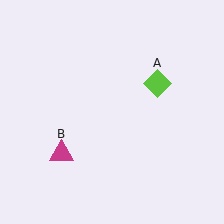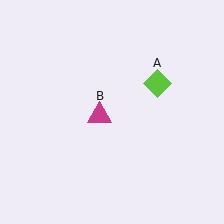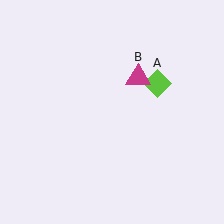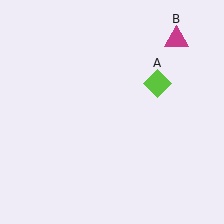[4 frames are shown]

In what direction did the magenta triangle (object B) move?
The magenta triangle (object B) moved up and to the right.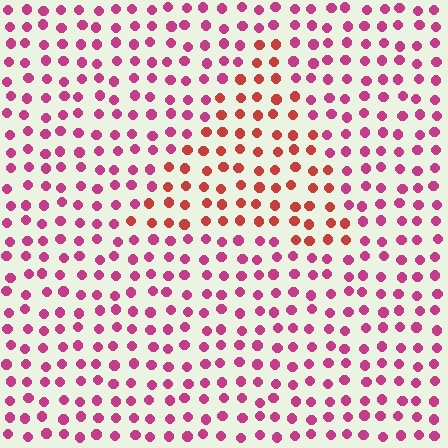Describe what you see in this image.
The image is filled with small magenta elements in a uniform arrangement. A triangle-shaped region is visible where the elements are tinted to a slightly different hue, forming a subtle color boundary.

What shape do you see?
I see a triangle.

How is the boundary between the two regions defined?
The boundary is defined purely by a slight shift in hue (about 35 degrees). Spacing, size, and orientation are identical on both sides.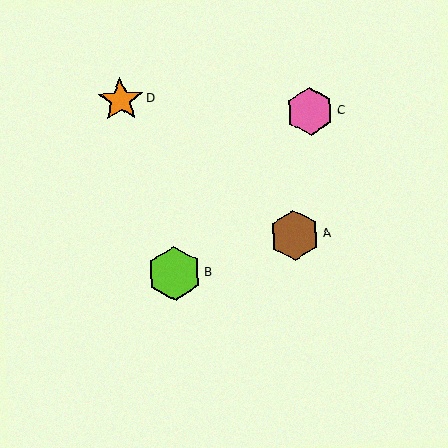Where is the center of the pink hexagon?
The center of the pink hexagon is at (310, 112).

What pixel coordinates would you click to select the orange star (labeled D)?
Click at (120, 100) to select the orange star D.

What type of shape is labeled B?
Shape B is a lime hexagon.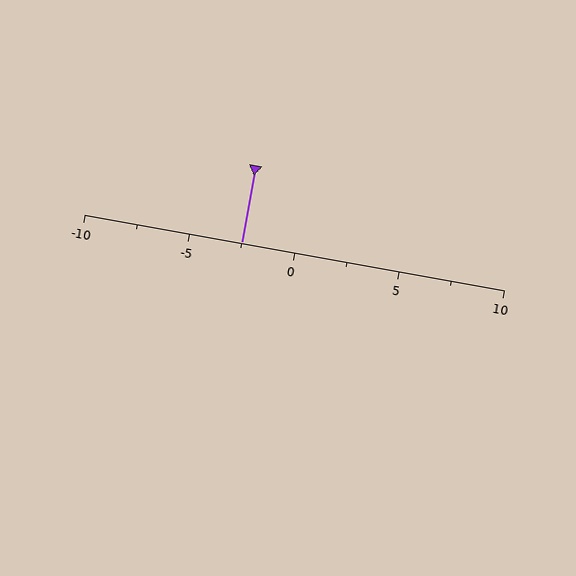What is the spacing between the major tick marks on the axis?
The major ticks are spaced 5 apart.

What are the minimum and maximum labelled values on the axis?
The axis runs from -10 to 10.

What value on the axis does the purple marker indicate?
The marker indicates approximately -2.5.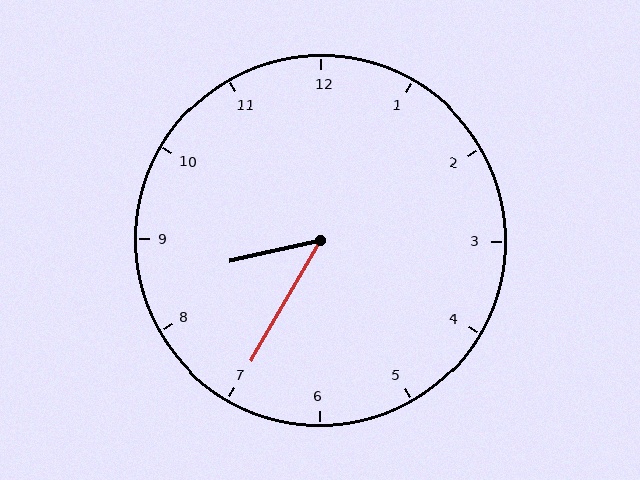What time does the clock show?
8:35.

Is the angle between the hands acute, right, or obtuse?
It is acute.